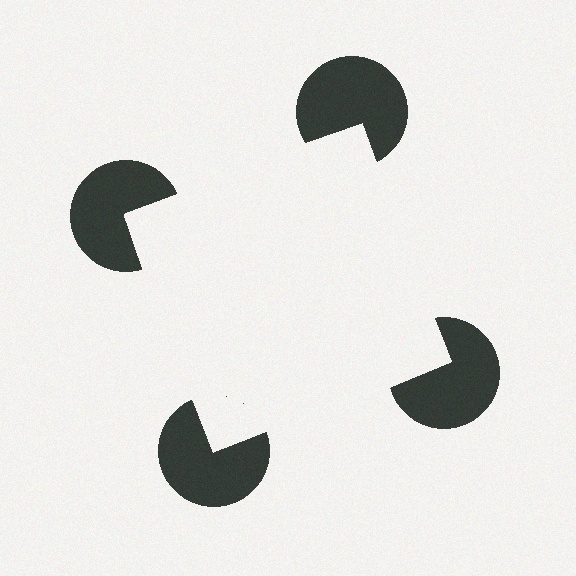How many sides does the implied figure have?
4 sides.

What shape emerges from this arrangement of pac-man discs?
An illusory square — its edges are inferred from the aligned wedge cuts in the pac-man discs, not physically drawn.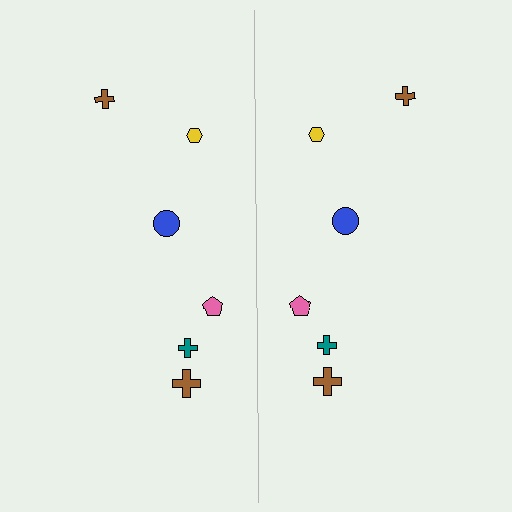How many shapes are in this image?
There are 12 shapes in this image.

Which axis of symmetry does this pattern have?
The pattern has a vertical axis of symmetry running through the center of the image.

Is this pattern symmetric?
Yes, this pattern has bilateral (reflection) symmetry.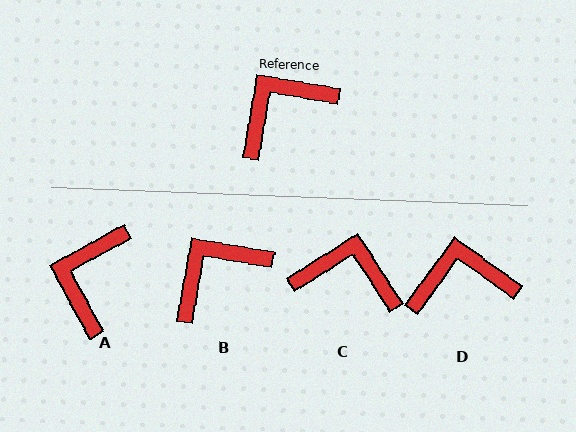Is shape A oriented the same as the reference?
No, it is off by about 38 degrees.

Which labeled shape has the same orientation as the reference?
B.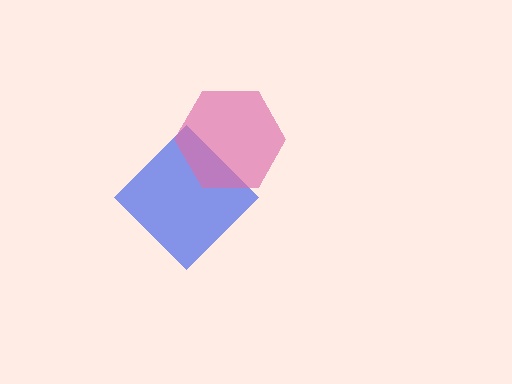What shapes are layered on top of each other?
The layered shapes are: a blue diamond, a pink hexagon.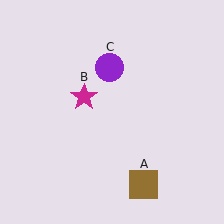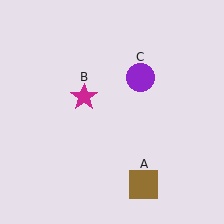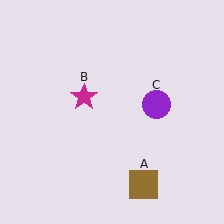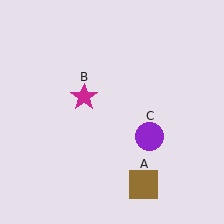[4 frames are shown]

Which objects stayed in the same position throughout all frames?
Brown square (object A) and magenta star (object B) remained stationary.